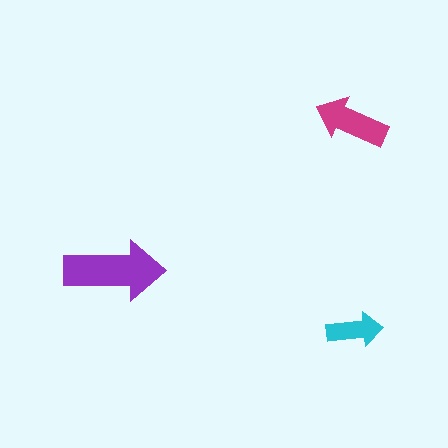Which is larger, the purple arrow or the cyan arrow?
The purple one.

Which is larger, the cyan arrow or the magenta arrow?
The magenta one.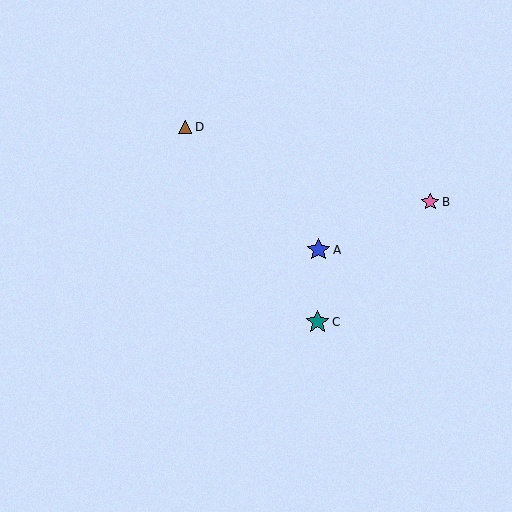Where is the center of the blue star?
The center of the blue star is at (318, 250).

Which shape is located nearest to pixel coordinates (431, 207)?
The pink star (labeled B) at (430, 202) is nearest to that location.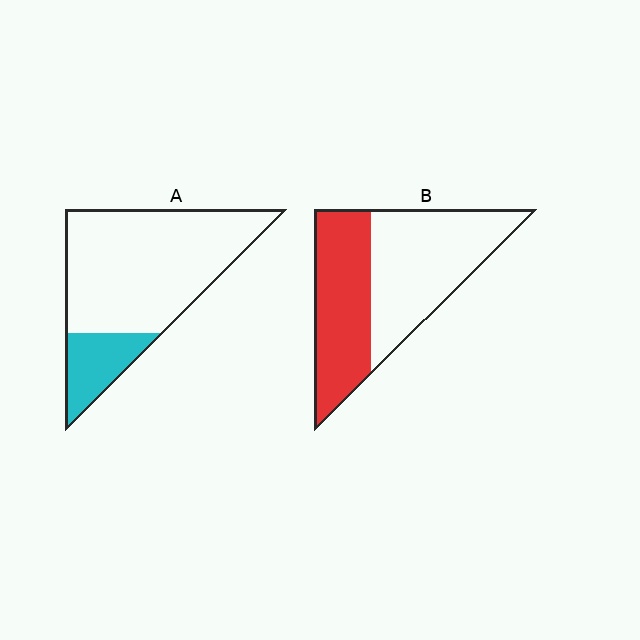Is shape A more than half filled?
No.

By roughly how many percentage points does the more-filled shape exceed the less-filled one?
By roughly 25 percentage points (B over A).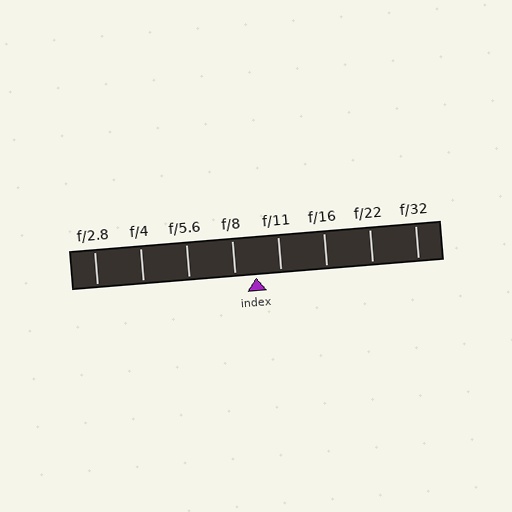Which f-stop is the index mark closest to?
The index mark is closest to f/8.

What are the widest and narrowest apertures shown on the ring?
The widest aperture shown is f/2.8 and the narrowest is f/32.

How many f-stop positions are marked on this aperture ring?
There are 8 f-stop positions marked.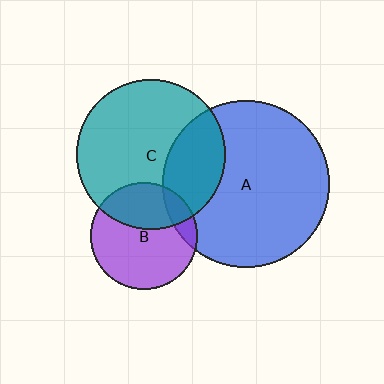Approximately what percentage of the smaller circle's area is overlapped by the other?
Approximately 35%.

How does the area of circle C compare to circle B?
Approximately 2.0 times.